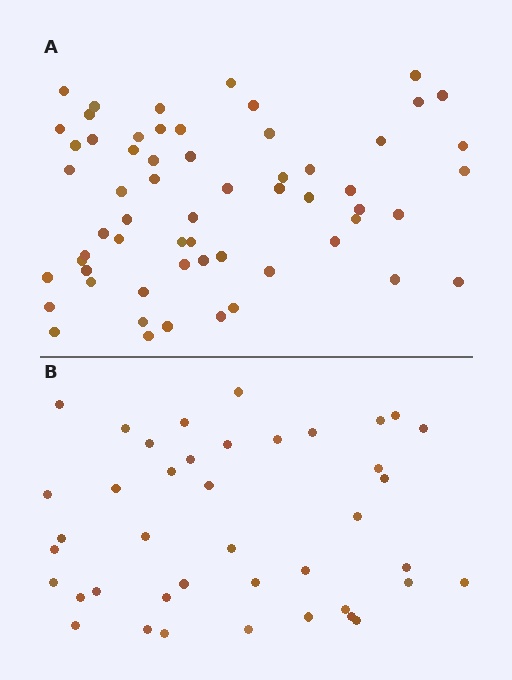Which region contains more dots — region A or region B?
Region A (the top region) has more dots.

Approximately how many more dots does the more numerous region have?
Region A has approximately 20 more dots than region B.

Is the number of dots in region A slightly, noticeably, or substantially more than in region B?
Region A has substantially more. The ratio is roughly 1.5 to 1.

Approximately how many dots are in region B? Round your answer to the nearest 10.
About 40 dots. (The exact count is 41, which rounds to 40.)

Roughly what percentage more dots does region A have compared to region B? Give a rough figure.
About 45% more.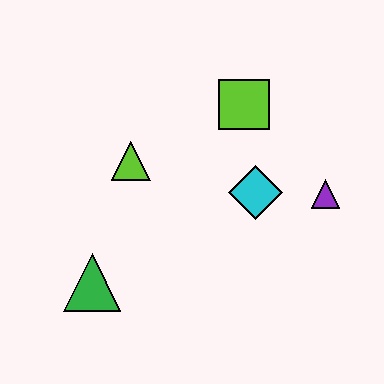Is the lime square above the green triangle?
Yes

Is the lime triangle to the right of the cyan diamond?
No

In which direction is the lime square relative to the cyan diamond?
The lime square is above the cyan diamond.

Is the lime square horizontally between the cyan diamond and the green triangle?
Yes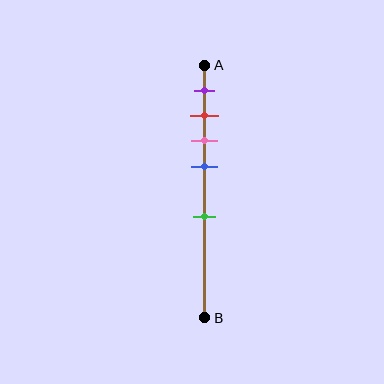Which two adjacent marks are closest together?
The red and pink marks are the closest adjacent pair.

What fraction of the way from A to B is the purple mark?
The purple mark is approximately 10% (0.1) of the way from A to B.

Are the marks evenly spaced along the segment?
No, the marks are not evenly spaced.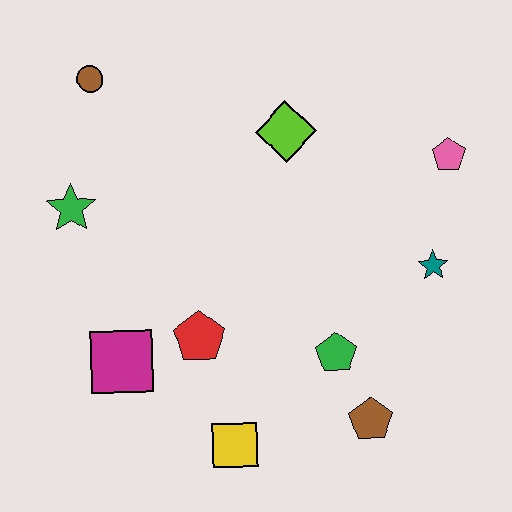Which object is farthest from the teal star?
The brown circle is farthest from the teal star.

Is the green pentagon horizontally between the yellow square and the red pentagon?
No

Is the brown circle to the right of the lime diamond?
No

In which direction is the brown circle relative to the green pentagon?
The brown circle is above the green pentagon.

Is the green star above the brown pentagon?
Yes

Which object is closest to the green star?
The brown circle is closest to the green star.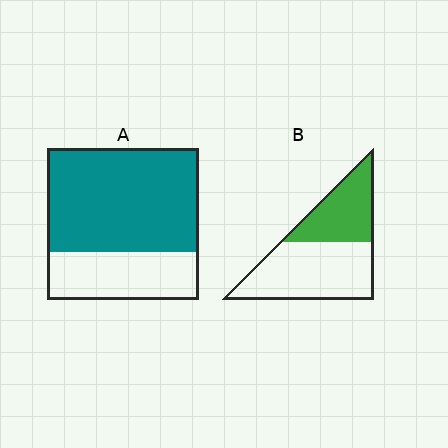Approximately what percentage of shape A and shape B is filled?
A is approximately 70% and B is approximately 40%.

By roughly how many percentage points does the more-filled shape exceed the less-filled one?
By roughly 30 percentage points (A over B).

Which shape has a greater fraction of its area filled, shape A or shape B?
Shape A.